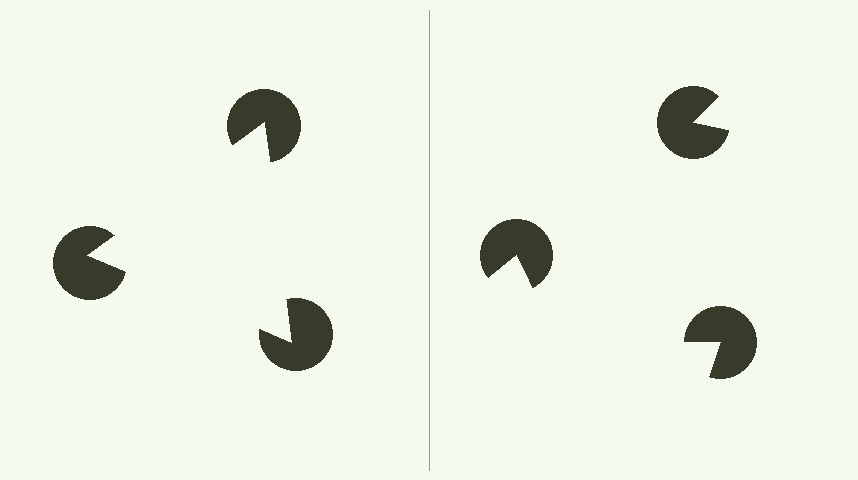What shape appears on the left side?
An illusory triangle.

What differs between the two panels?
The pac-man discs are positioned identically on both sides; only the wedge orientations differ. On the left they align to a triangle; on the right they are misaligned.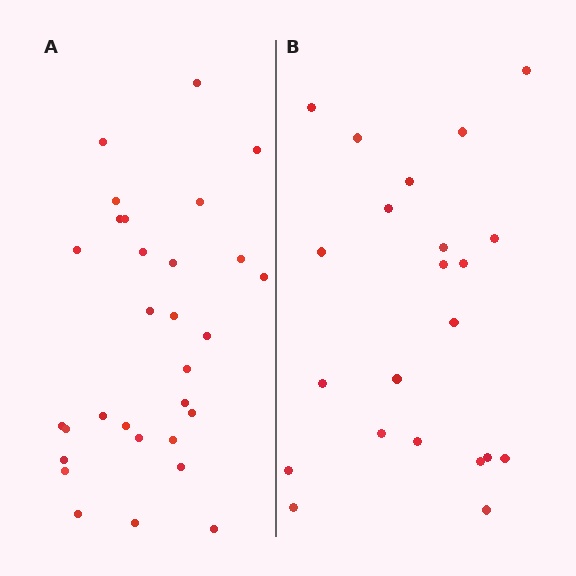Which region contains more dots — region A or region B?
Region A (the left region) has more dots.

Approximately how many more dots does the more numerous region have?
Region A has roughly 8 or so more dots than region B.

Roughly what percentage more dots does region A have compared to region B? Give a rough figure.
About 35% more.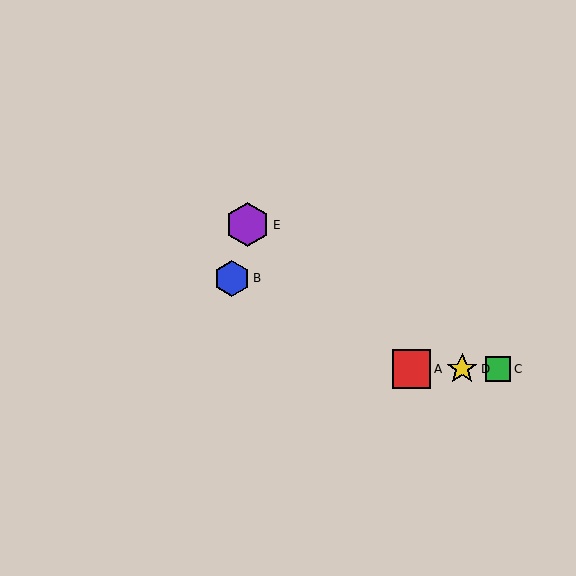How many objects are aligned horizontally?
3 objects (A, C, D) are aligned horizontally.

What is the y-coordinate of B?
Object B is at y≈278.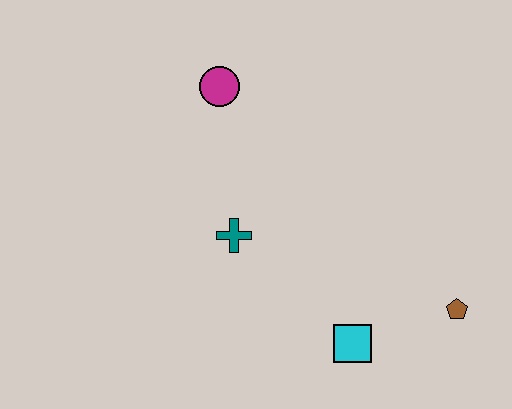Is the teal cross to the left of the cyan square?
Yes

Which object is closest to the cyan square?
The brown pentagon is closest to the cyan square.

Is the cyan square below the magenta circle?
Yes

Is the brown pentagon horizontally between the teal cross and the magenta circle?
No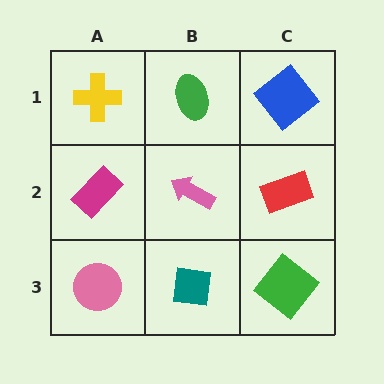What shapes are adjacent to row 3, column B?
A pink arrow (row 2, column B), a pink circle (row 3, column A), a green diamond (row 3, column C).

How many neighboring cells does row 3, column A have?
2.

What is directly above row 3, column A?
A magenta rectangle.